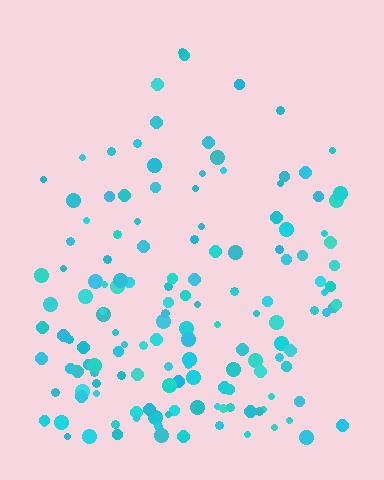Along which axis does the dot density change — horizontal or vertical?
Vertical.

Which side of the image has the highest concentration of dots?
The bottom.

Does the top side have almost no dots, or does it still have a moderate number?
Still a moderate number, just noticeably fewer than the bottom.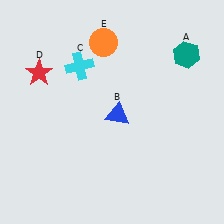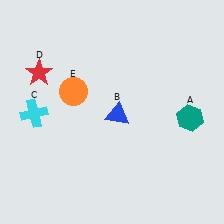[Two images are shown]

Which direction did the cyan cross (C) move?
The cyan cross (C) moved down.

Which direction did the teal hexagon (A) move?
The teal hexagon (A) moved down.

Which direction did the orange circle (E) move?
The orange circle (E) moved down.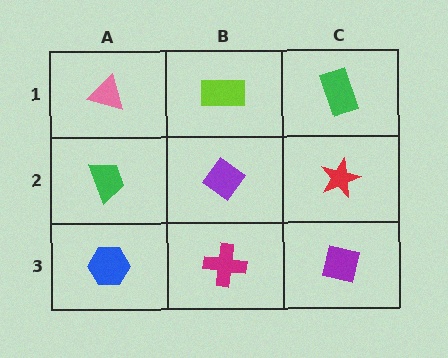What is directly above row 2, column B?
A lime rectangle.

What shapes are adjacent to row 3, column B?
A purple diamond (row 2, column B), a blue hexagon (row 3, column A), a purple square (row 3, column C).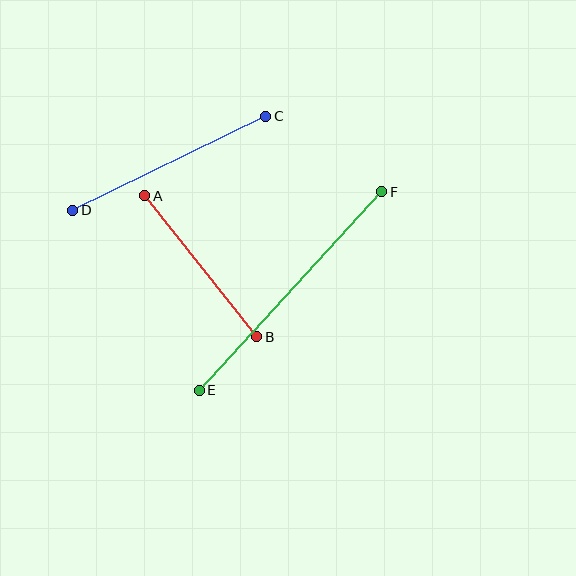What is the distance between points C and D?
The distance is approximately 215 pixels.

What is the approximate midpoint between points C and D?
The midpoint is at approximately (169, 163) pixels.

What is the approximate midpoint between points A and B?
The midpoint is at approximately (201, 266) pixels.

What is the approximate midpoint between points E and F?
The midpoint is at approximately (290, 291) pixels.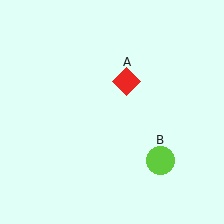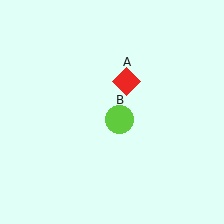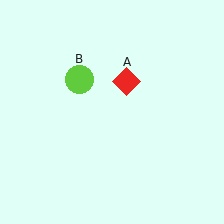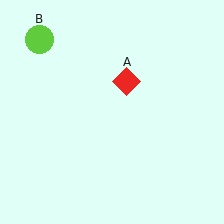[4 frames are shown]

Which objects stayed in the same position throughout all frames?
Red diamond (object A) remained stationary.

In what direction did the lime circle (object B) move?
The lime circle (object B) moved up and to the left.